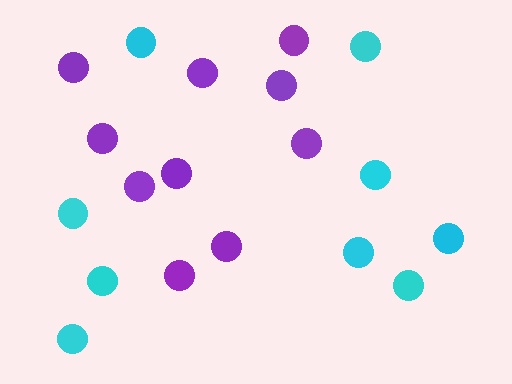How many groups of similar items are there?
There are 2 groups: one group of purple circles (10) and one group of cyan circles (9).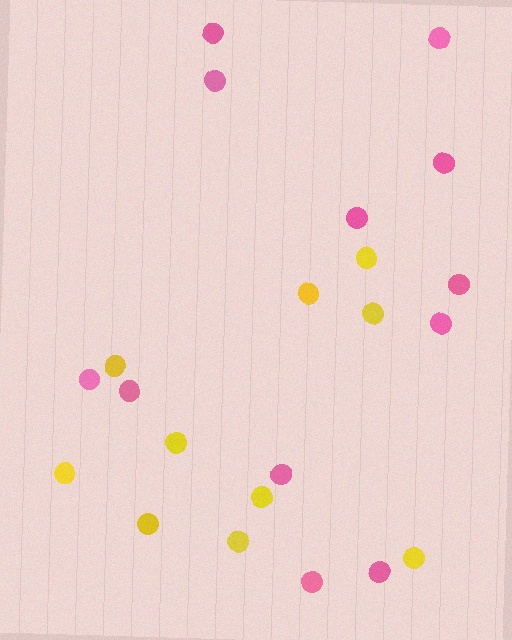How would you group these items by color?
There are 2 groups: one group of yellow circles (10) and one group of pink circles (12).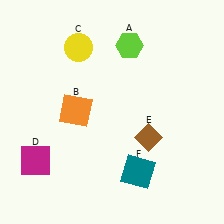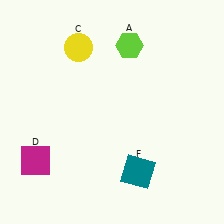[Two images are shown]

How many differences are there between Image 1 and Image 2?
There are 2 differences between the two images.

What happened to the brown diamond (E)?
The brown diamond (E) was removed in Image 2. It was in the bottom-right area of Image 1.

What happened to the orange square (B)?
The orange square (B) was removed in Image 2. It was in the top-left area of Image 1.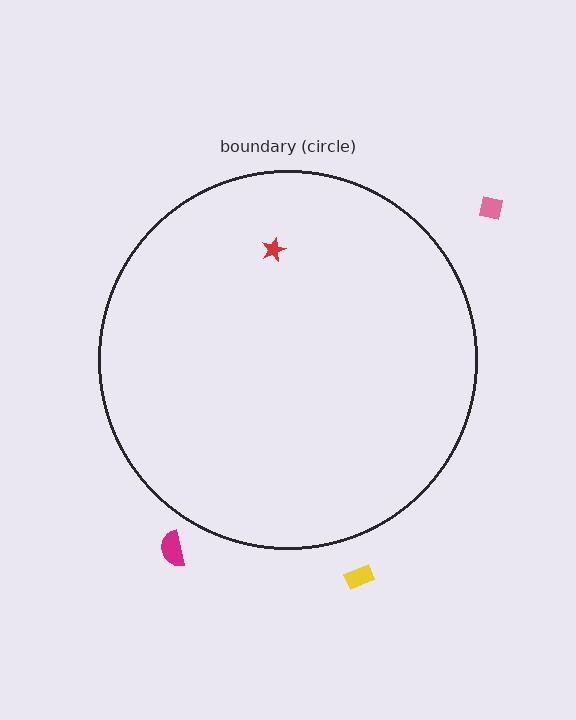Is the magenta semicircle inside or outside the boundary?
Outside.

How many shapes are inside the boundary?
1 inside, 3 outside.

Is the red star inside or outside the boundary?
Inside.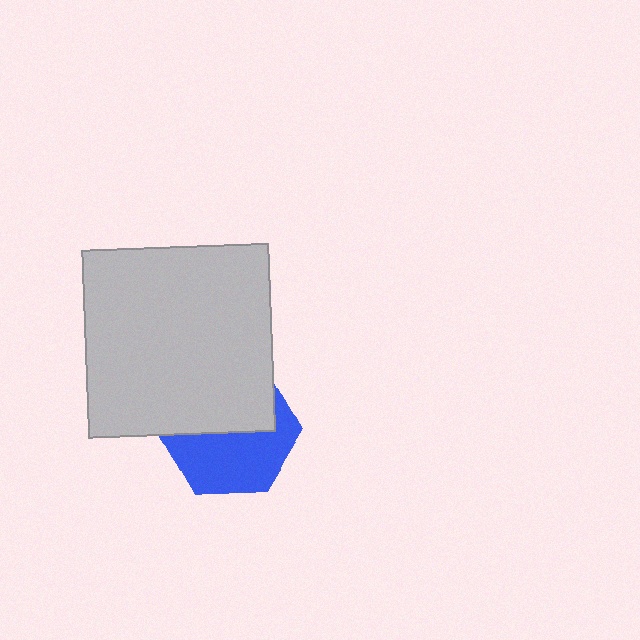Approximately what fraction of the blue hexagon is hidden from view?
Roughly 48% of the blue hexagon is hidden behind the light gray square.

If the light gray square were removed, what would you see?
You would see the complete blue hexagon.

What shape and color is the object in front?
The object in front is a light gray square.